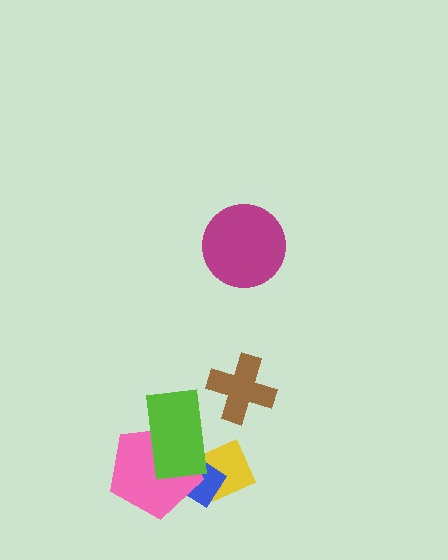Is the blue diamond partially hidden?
Yes, it is partially covered by another shape.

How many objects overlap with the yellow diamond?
3 objects overlap with the yellow diamond.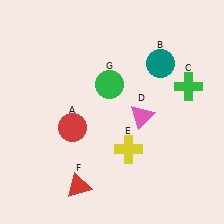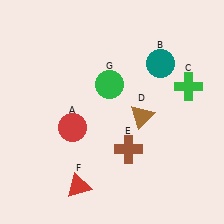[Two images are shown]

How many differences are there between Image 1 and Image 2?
There are 2 differences between the two images.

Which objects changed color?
D changed from pink to brown. E changed from yellow to brown.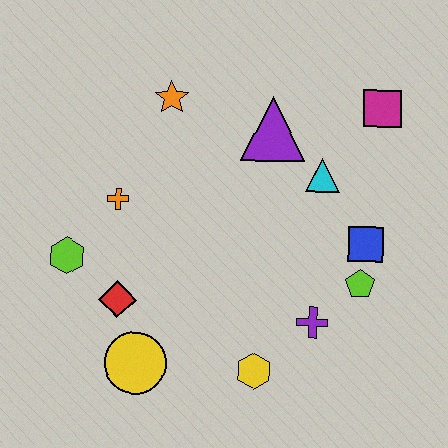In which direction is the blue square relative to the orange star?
The blue square is to the right of the orange star.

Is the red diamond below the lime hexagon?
Yes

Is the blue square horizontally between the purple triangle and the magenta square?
Yes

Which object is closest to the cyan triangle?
The purple triangle is closest to the cyan triangle.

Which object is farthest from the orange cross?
The magenta square is farthest from the orange cross.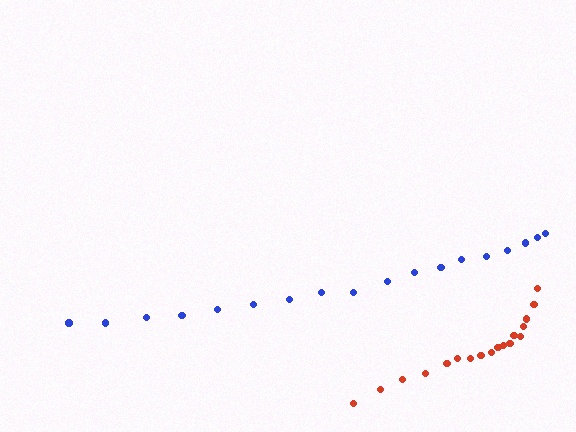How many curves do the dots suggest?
There are 2 distinct paths.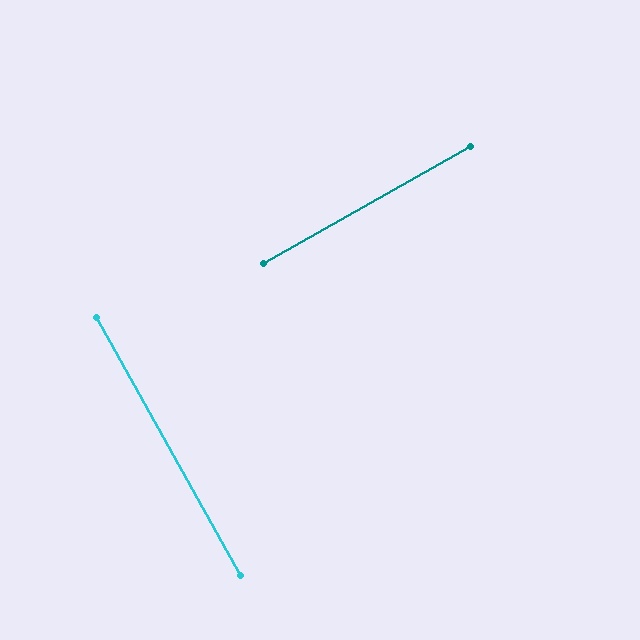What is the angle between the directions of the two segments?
Approximately 90 degrees.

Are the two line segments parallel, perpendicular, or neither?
Perpendicular — they meet at approximately 90°.